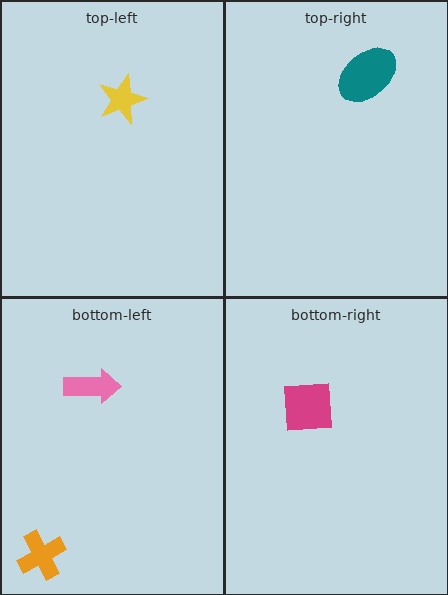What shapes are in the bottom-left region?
The pink arrow, the orange cross.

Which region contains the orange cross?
The bottom-left region.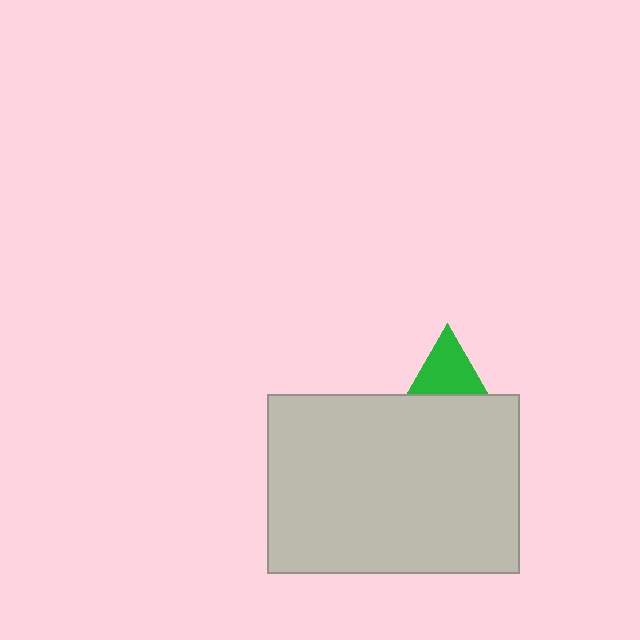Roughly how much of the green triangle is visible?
A small part of it is visible (roughly 42%).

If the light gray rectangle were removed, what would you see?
You would see the complete green triangle.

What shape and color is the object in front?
The object in front is a light gray rectangle.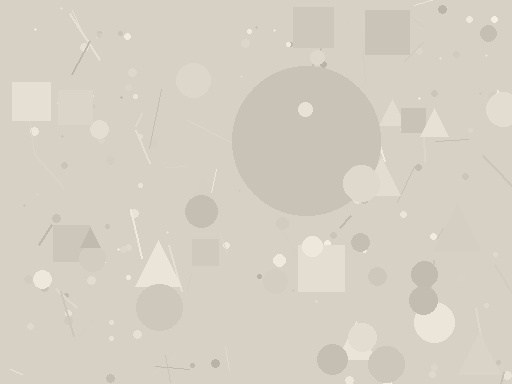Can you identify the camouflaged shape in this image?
The camouflaged shape is a circle.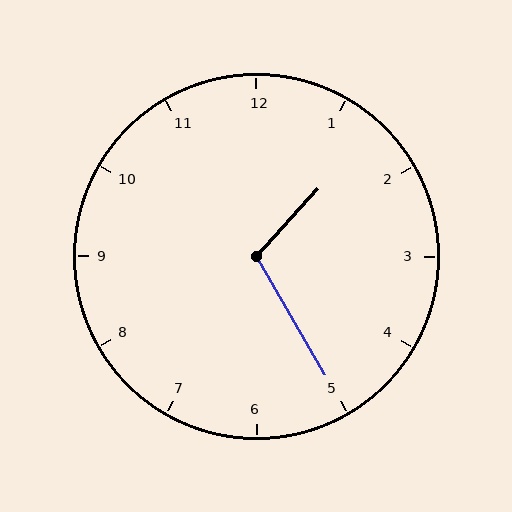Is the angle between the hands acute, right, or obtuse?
It is obtuse.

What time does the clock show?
1:25.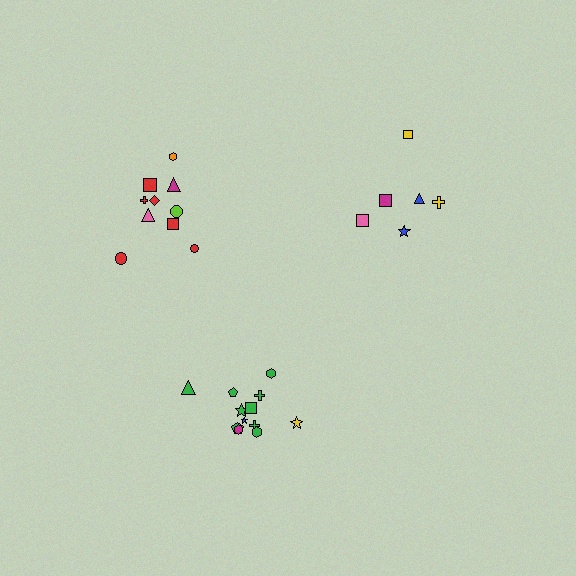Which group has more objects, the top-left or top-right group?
The top-left group.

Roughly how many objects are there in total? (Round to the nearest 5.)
Roughly 30 objects in total.